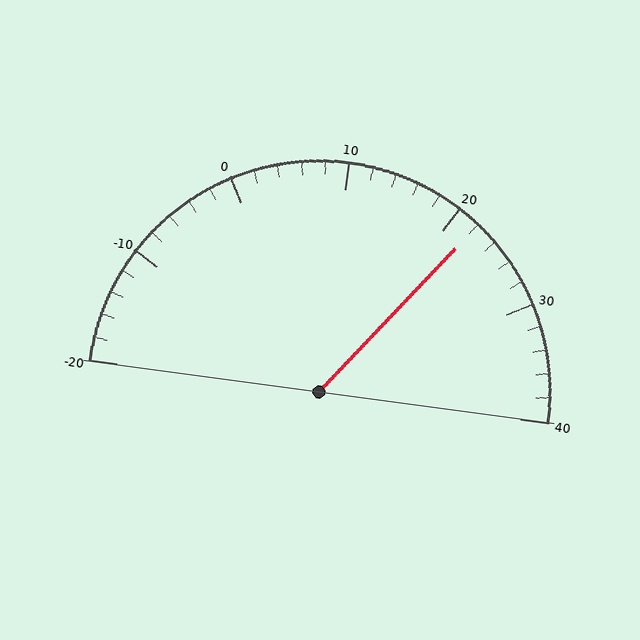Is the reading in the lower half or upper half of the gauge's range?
The reading is in the upper half of the range (-20 to 40).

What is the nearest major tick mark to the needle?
The nearest major tick mark is 20.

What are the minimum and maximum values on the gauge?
The gauge ranges from -20 to 40.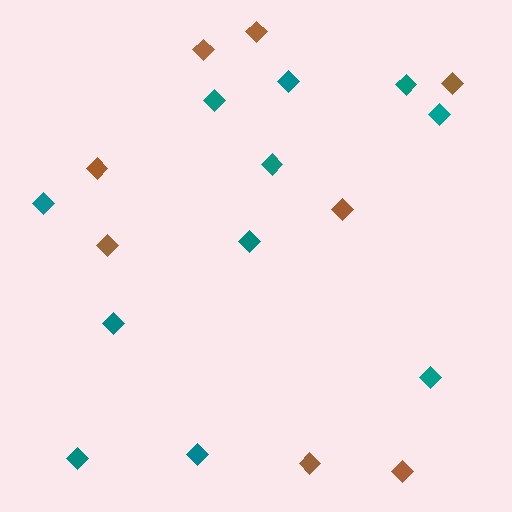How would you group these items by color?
There are 2 groups: one group of brown diamonds (8) and one group of teal diamonds (11).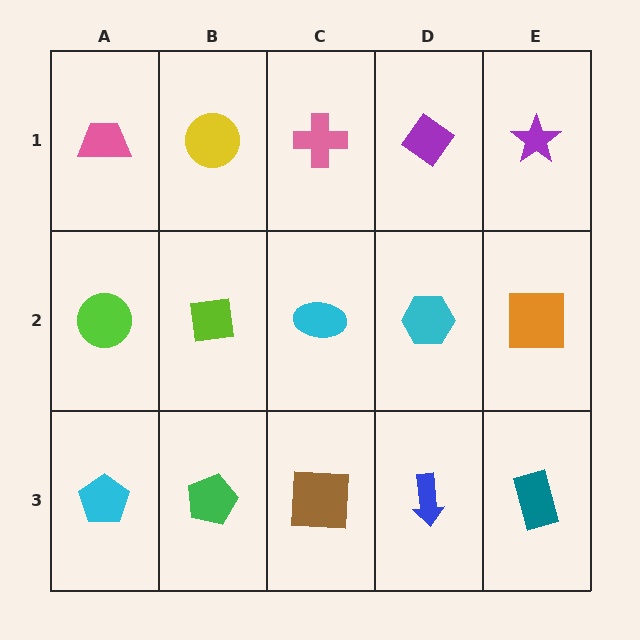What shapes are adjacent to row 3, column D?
A cyan hexagon (row 2, column D), a brown square (row 3, column C), a teal rectangle (row 3, column E).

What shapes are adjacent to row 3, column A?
A lime circle (row 2, column A), a green pentagon (row 3, column B).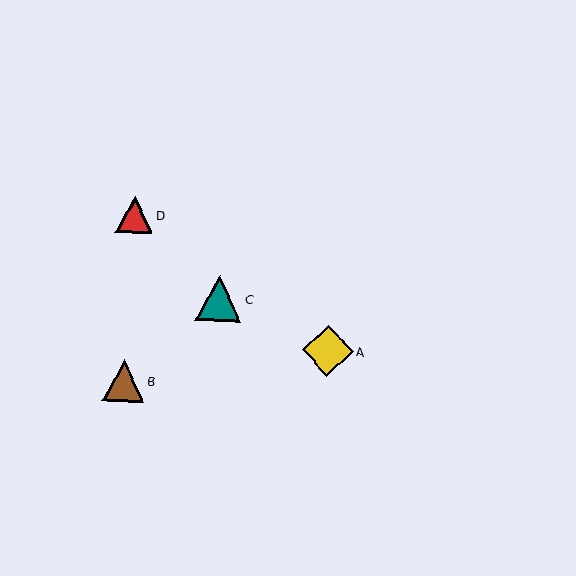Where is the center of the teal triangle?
The center of the teal triangle is at (219, 298).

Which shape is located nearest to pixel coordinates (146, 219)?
The red triangle (labeled D) at (135, 215) is nearest to that location.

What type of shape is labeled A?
Shape A is a yellow diamond.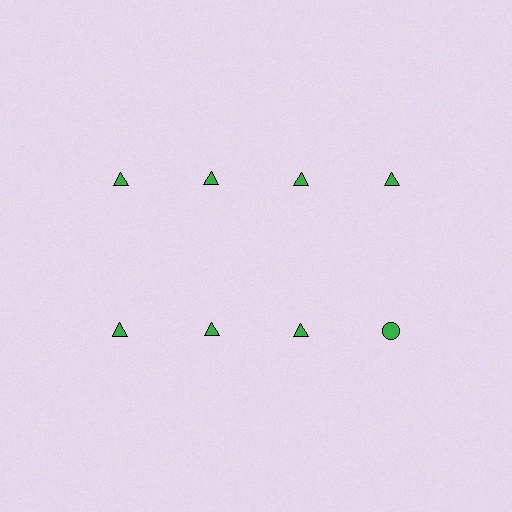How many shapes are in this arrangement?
There are 8 shapes arranged in a grid pattern.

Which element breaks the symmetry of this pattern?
The green circle in the second row, second from right column breaks the symmetry. All other shapes are green triangles.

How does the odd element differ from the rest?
It has a different shape: circle instead of triangle.